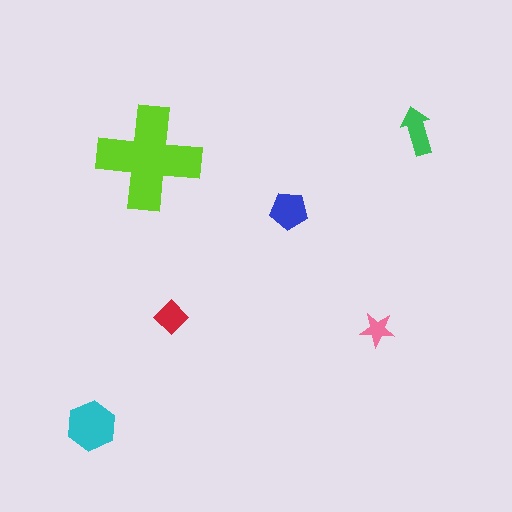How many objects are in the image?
There are 6 objects in the image.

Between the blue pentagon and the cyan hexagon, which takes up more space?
The cyan hexagon.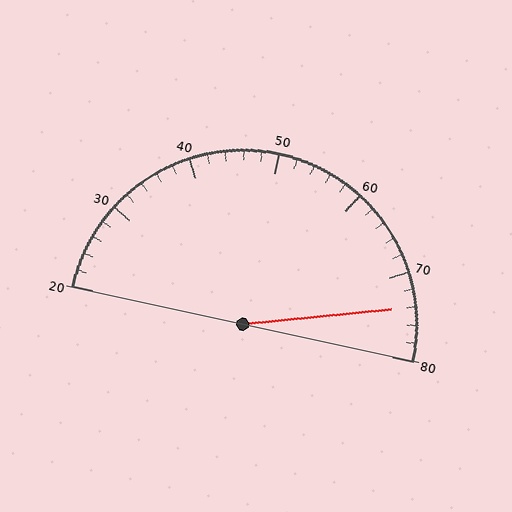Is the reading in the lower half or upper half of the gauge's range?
The reading is in the upper half of the range (20 to 80).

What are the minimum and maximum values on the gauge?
The gauge ranges from 20 to 80.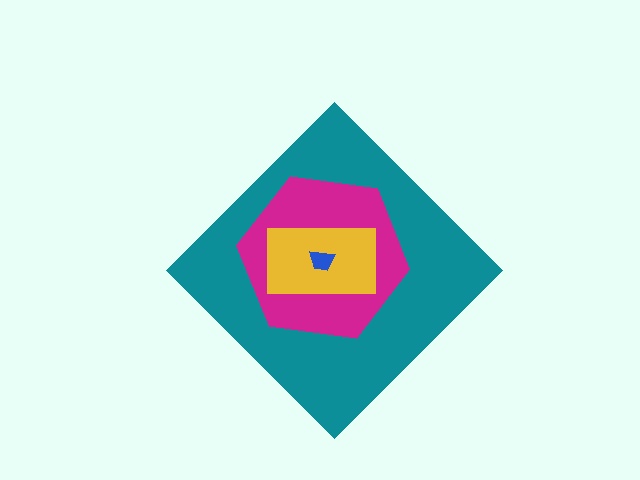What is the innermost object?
The blue trapezoid.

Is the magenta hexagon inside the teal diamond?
Yes.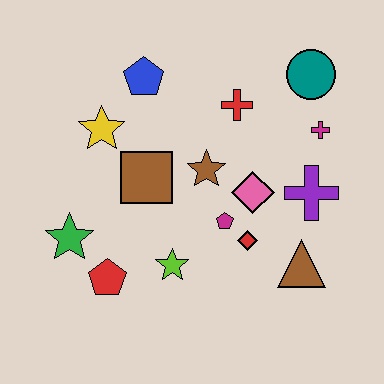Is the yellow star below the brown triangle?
No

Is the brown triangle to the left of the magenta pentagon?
No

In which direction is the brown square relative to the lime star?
The brown square is above the lime star.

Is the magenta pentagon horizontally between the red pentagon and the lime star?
No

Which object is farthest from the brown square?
The teal circle is farthest from the brown square.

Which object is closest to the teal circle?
The magenta cross is closest to the teal circle.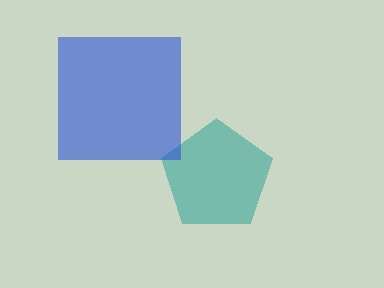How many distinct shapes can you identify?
There are 2 distinct shapes: a teal pentagon, a blue square.